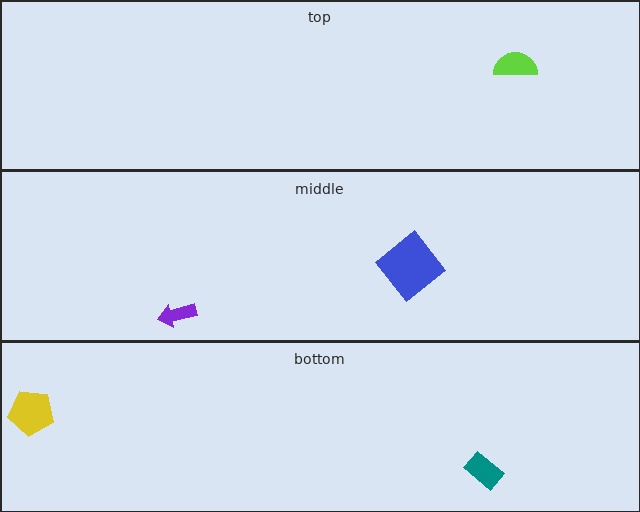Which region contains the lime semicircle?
The top region.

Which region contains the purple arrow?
The middle region.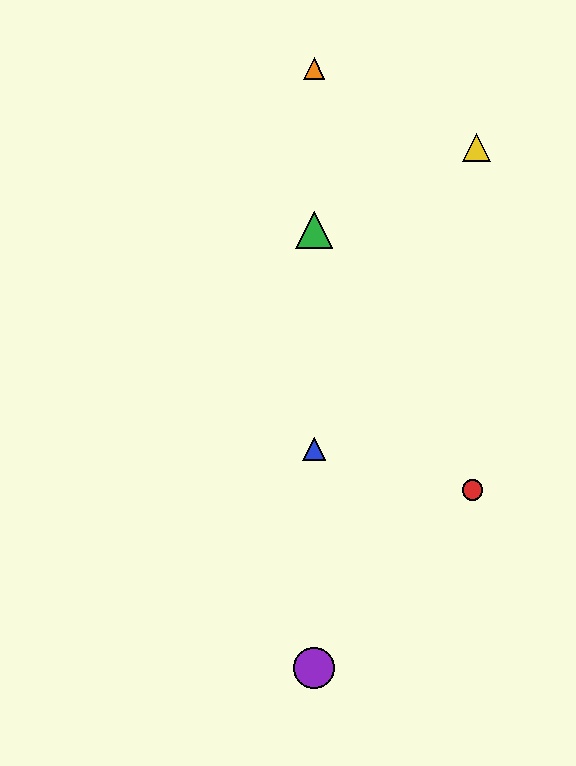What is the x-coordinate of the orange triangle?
The orange triangle is at x≈314.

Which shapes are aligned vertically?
The blue triangle, the green triangle, the purple circle, the orange triangle are aligned vertically.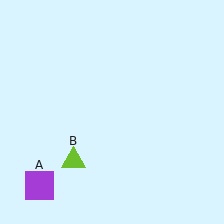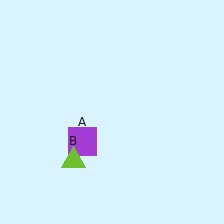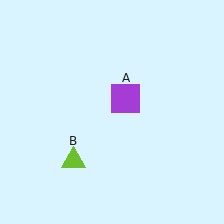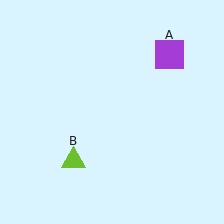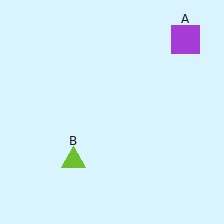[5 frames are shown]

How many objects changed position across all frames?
1 object changed position: purple square (object A).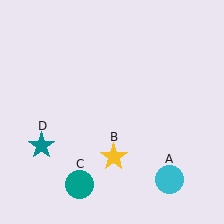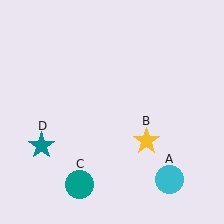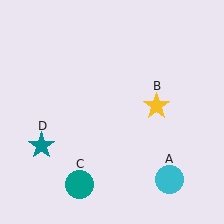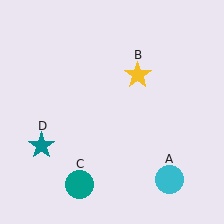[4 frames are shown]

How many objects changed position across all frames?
1 object changed position: yellow star (object B).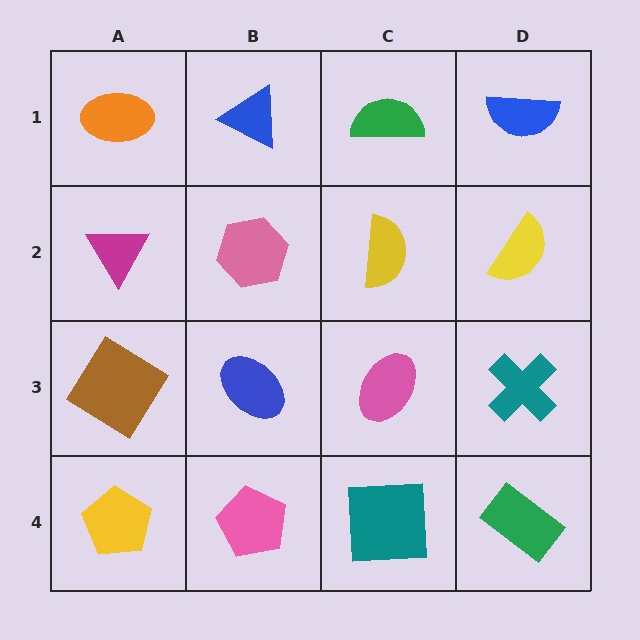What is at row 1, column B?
A blue triangle.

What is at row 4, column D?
A green rectangle.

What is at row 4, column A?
A yellow pentagon.